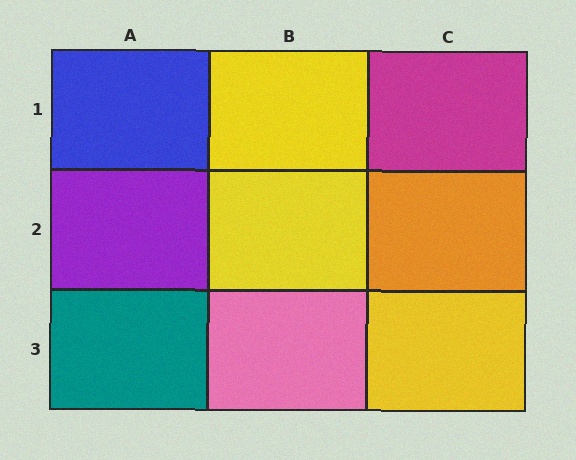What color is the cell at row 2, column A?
Purple.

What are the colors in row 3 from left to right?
Teal, pink, yellow.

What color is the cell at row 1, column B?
Yellow.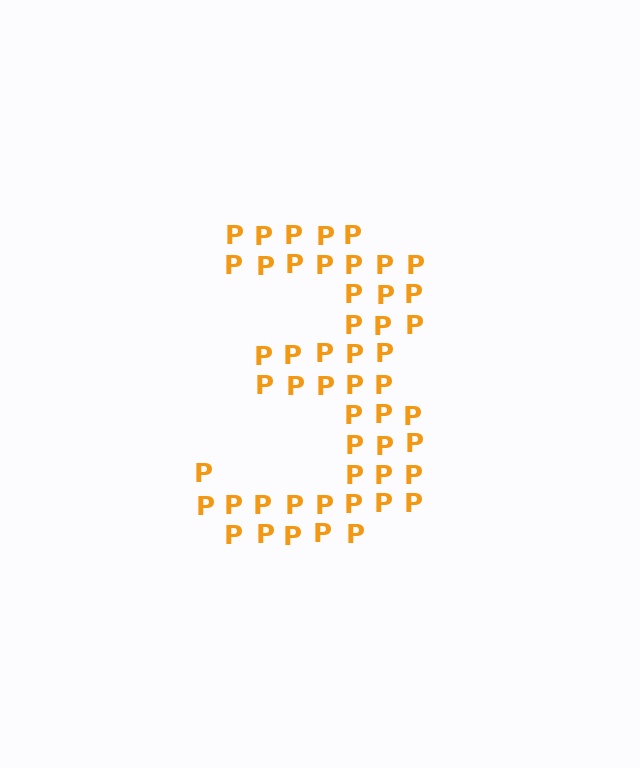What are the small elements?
The small elements are letter P's.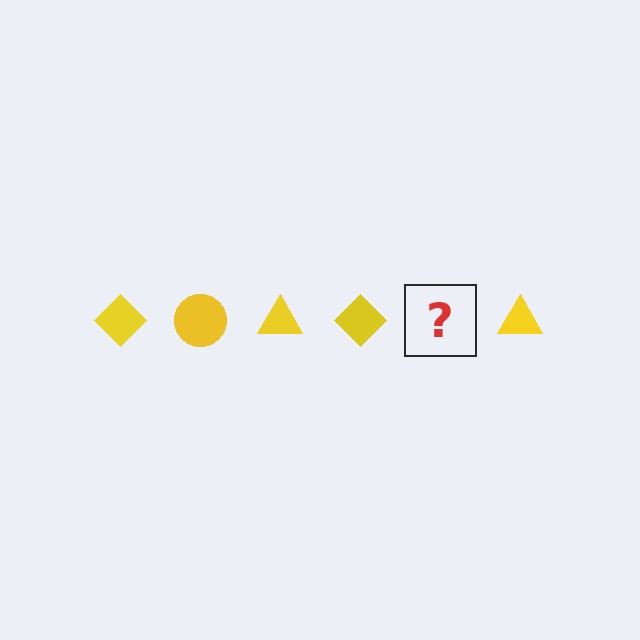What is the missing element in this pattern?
The missing element is a yellow circle.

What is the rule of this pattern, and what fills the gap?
The rule is that the pattern cycles through diamond, circle, triangle shapes in yellow. The gap should be filled with a yellow circle.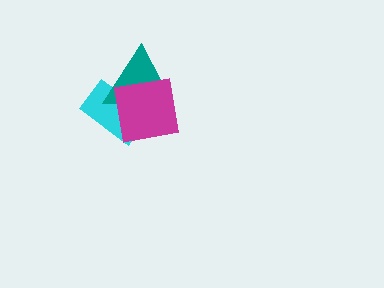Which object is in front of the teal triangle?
The magenta square is in front of the teal triangle.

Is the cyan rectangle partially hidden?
Yes, it is partially covered by another shape.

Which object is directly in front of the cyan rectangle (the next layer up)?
The teal triangle is directly in front of the cyan rectangle.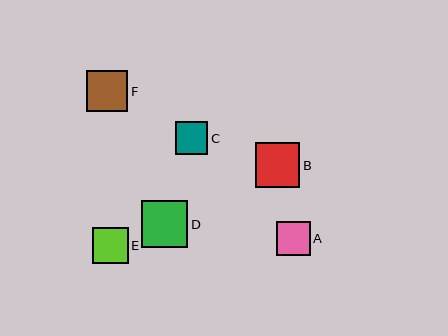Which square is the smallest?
Square C is the smallest with a size of approximately 32 pixels.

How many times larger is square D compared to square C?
Square D is approximately 1.5 times the size of square C.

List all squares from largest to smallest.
From largest to smallest: D, B, F, E, A, C.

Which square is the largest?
Square D is the largest with a size of approximately 47 pixels.